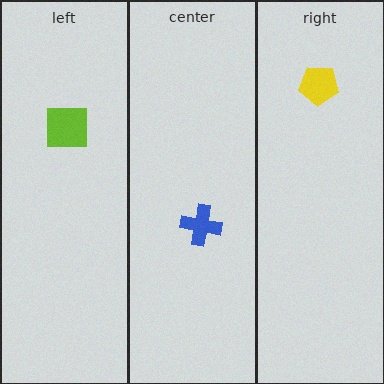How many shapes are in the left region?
1.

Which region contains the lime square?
The left region.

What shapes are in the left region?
The lime square.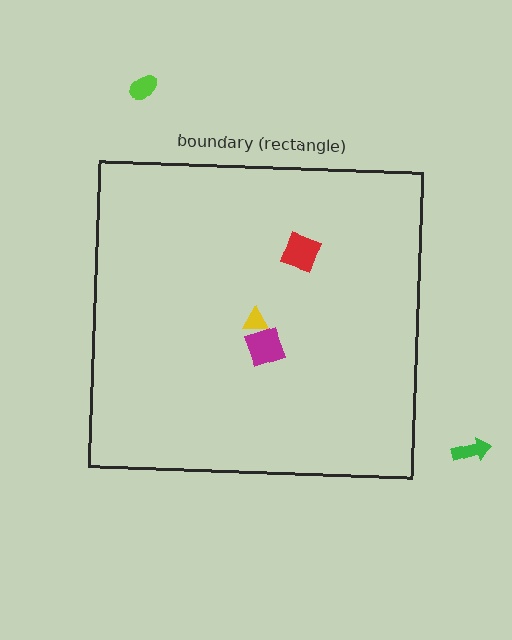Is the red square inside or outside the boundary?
Inside.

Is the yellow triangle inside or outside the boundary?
Inside.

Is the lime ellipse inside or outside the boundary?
Outside.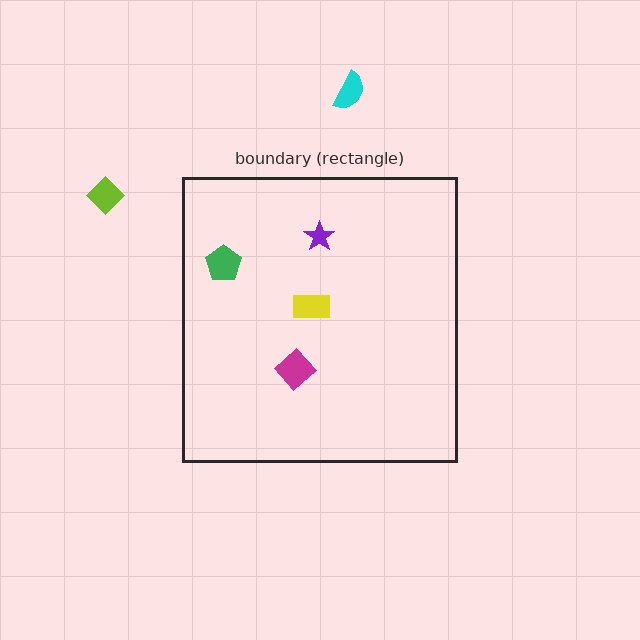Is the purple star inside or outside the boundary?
Inside.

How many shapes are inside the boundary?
4 inside, 2 outside.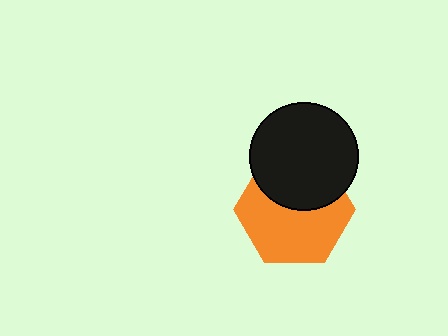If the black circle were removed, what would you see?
You would see the complete orange hexagon.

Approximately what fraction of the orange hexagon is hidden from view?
Roughly 39% of the orange hexagon is hidden behind the black circle.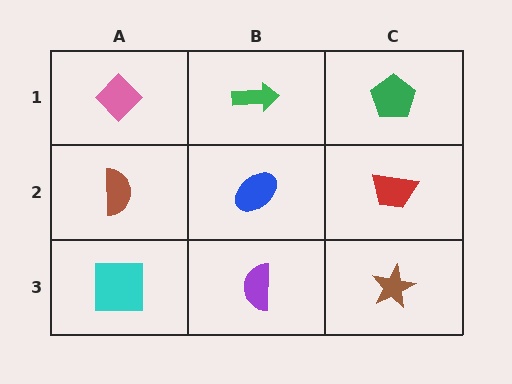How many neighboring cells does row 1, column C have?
2.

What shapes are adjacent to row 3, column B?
A blue ellipse (row 2, column B), a cyan square (row 3, column A), a brown star (row 3, column C).